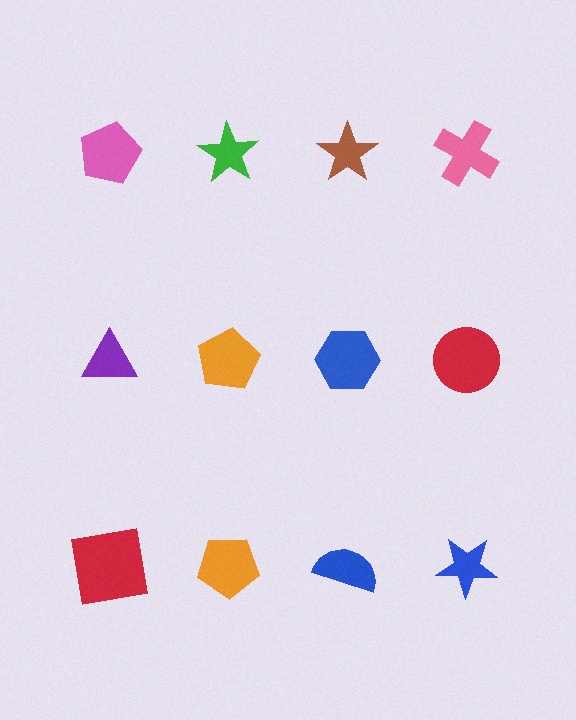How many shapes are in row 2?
4 shapes.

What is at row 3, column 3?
A blue semicircle.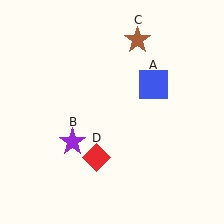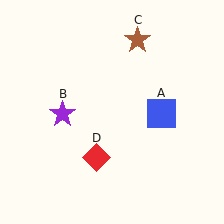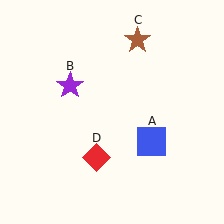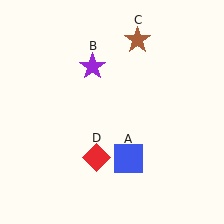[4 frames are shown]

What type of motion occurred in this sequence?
The blue square (object A), purple star (object B) rotated clockwise around the center of the scene.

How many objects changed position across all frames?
2 objects changed position: blue square (object A), purple star (object B).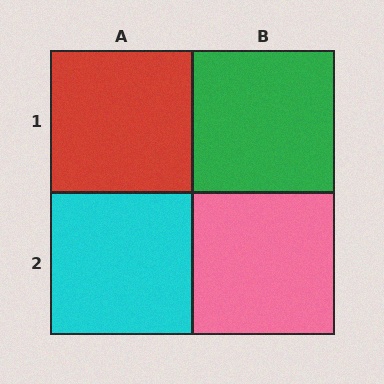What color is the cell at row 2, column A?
Cyan.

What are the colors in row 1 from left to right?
Red, green.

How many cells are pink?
1 cell is pink.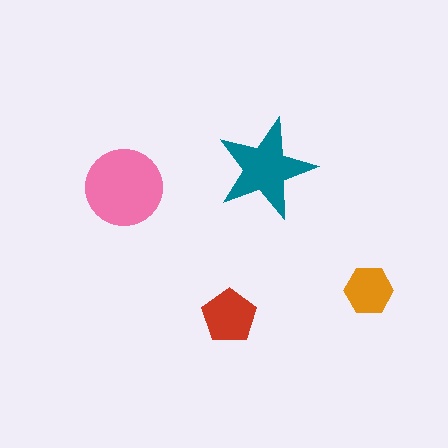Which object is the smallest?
The orange hexagon.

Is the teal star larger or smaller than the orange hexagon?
Larger.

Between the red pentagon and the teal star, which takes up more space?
The teal star.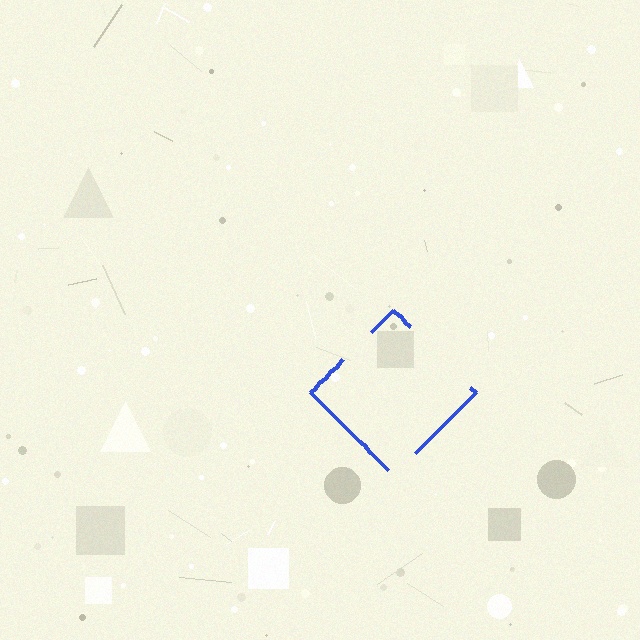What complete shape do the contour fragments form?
The contour fragments form a diamond.